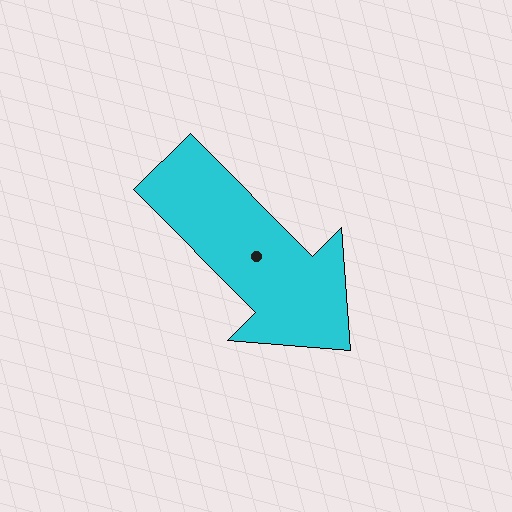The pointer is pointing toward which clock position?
Roughly 5 o'clock.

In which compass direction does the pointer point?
Southeast.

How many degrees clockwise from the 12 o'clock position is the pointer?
Approximately 135 degrees.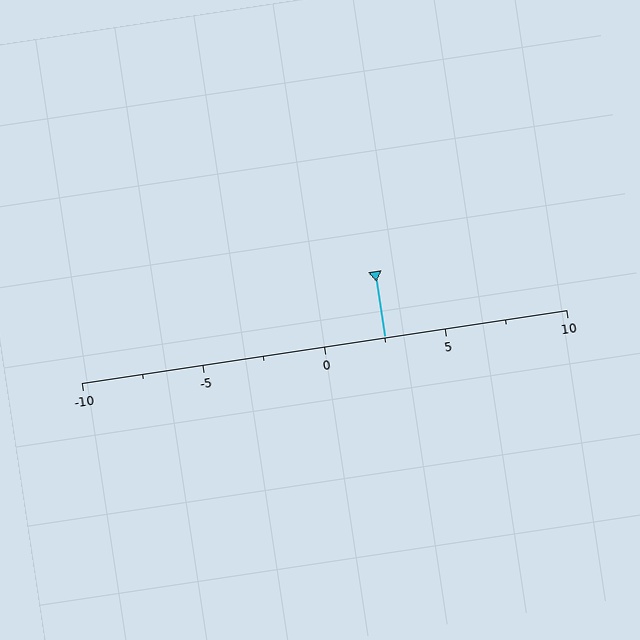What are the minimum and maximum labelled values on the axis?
The axis runs from -10 to 10.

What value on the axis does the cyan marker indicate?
The marker indicates approximately 2.5.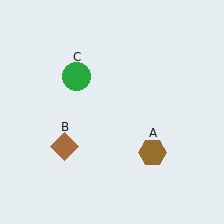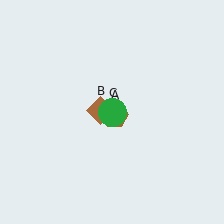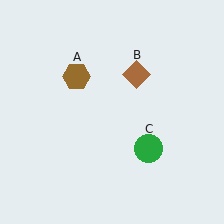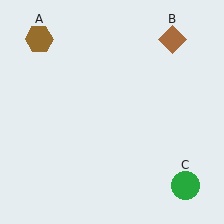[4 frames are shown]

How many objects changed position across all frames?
3 objects changed position: brown hexagon (object A), brown diamond (object B), green circle (object C).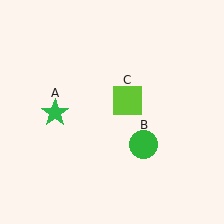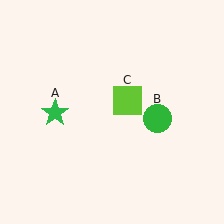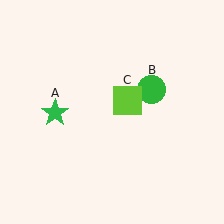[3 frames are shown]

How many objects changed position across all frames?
1 object changed position: green circle (object B).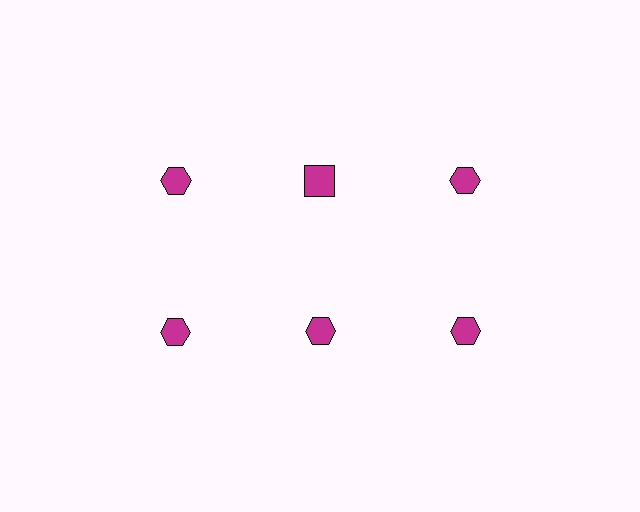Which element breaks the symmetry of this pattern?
The magenta square in the top row, second from left column breaks the symmetry. All other shapes are magenta hexagons.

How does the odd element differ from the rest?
It has a different shape: square instead of hexagon.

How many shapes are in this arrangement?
There are 6 shapes arranged in a grid pattern.